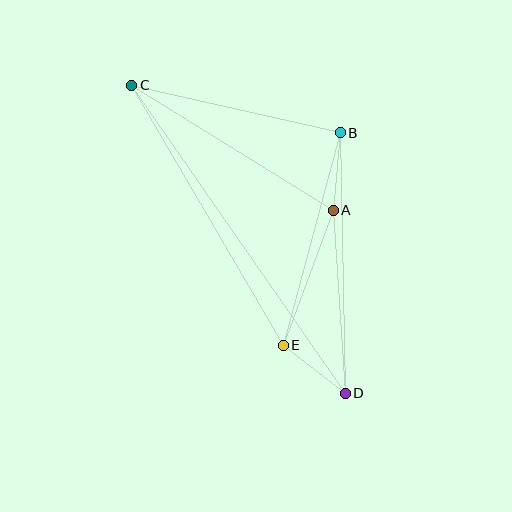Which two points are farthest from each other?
Points C and D are farthest from each other.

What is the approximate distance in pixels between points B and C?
The distance between B and C is approximately 214 pixels.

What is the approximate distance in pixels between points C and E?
The distance between C and E is approximately 301 pixels.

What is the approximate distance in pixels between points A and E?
The distance between A and E is approximately 144 pixels.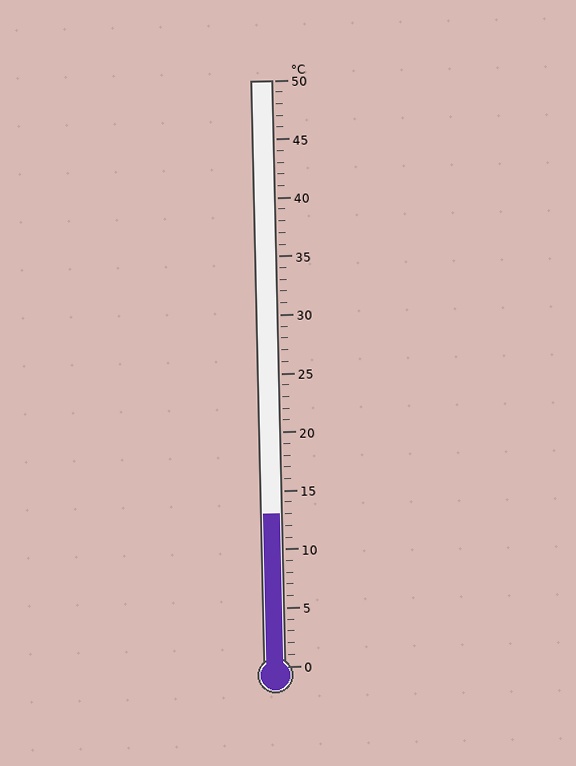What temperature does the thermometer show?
The thermometer shows approximately 13°C.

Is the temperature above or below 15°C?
The temperature is below 15°C.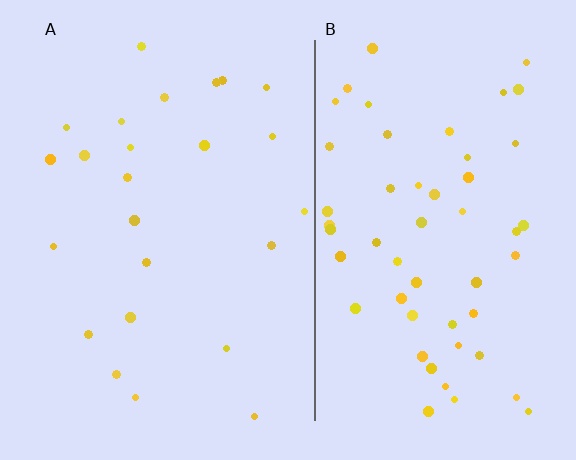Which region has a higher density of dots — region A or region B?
B (the right).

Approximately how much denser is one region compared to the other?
Approximately 2.2× — region B over region A.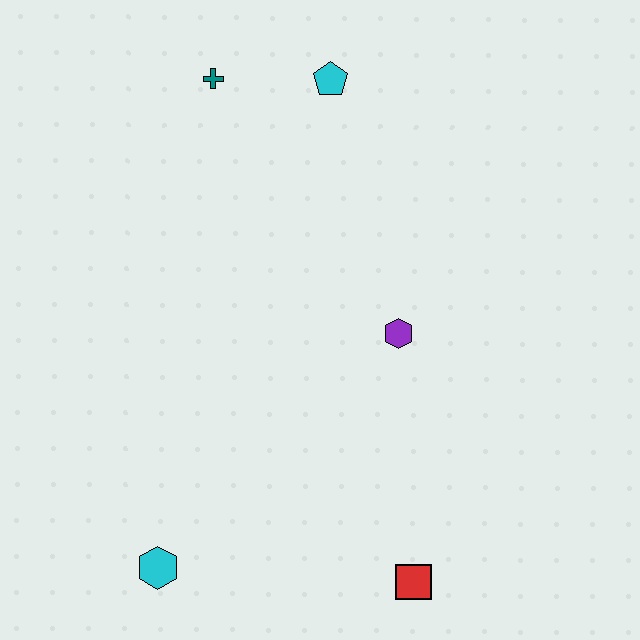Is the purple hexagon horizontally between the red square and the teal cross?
Yes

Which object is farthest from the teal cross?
The red square is farthest from the teal cross.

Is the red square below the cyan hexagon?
Yes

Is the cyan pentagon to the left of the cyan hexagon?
No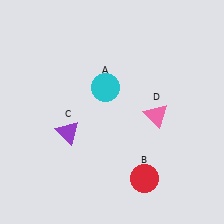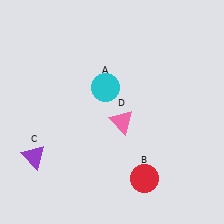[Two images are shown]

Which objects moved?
The objects that moved are: the purple triangle (C), the pink triangle (D).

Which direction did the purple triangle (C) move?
The purple triangle (C) moved left.